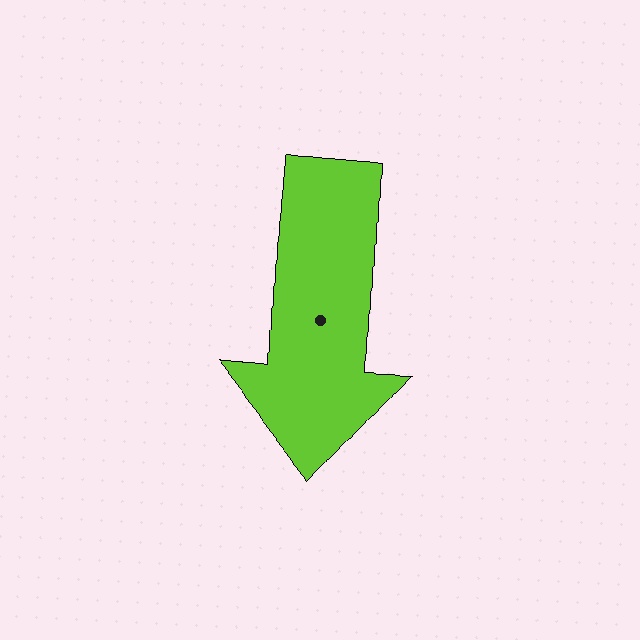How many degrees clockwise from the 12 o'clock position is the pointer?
Approximately 182 degrees.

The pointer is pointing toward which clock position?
Roughly 6 o'clock.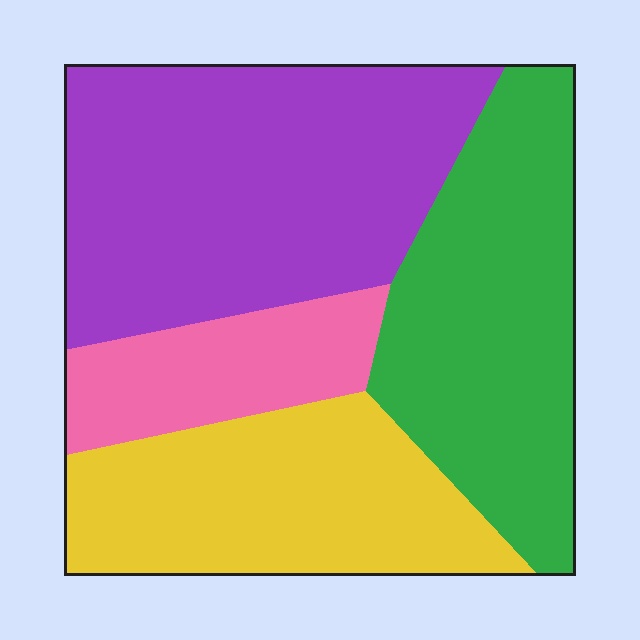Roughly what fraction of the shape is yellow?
Yellow takes up about one quarter (1/4) of the shape.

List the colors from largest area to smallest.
From largest to smallest: purple, green, yellow, pink.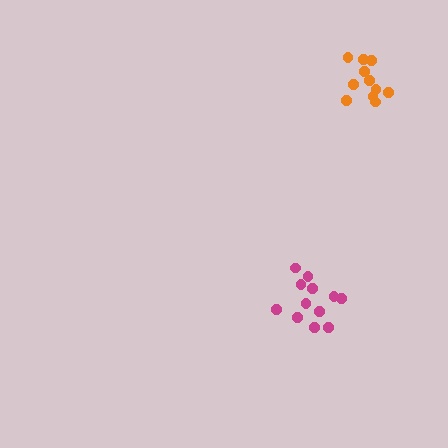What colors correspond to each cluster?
The clusters are colored: orange, magenta.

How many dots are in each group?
Group 1: 11 dots, Group 2: 12 dots (23 total).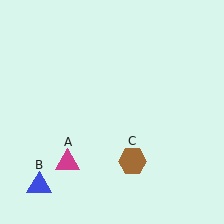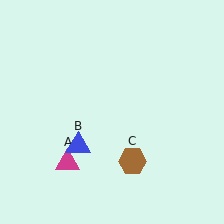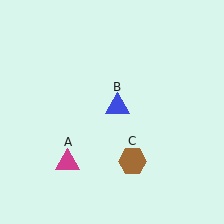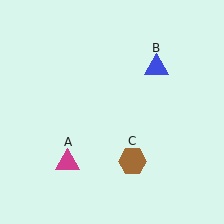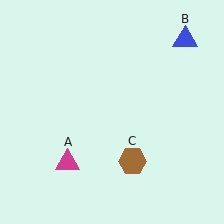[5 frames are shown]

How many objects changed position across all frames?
1 object changed position: blue triangle (object B).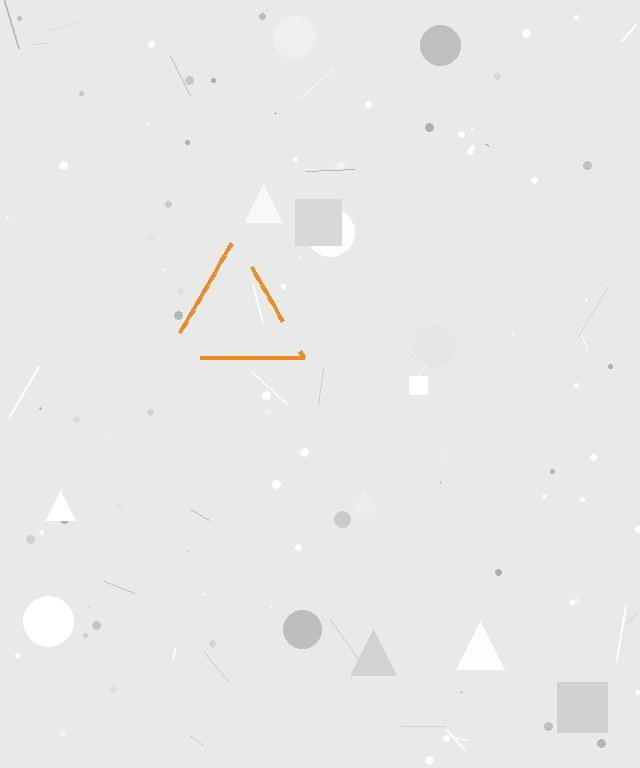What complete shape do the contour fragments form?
The contour fragments form a triangle.